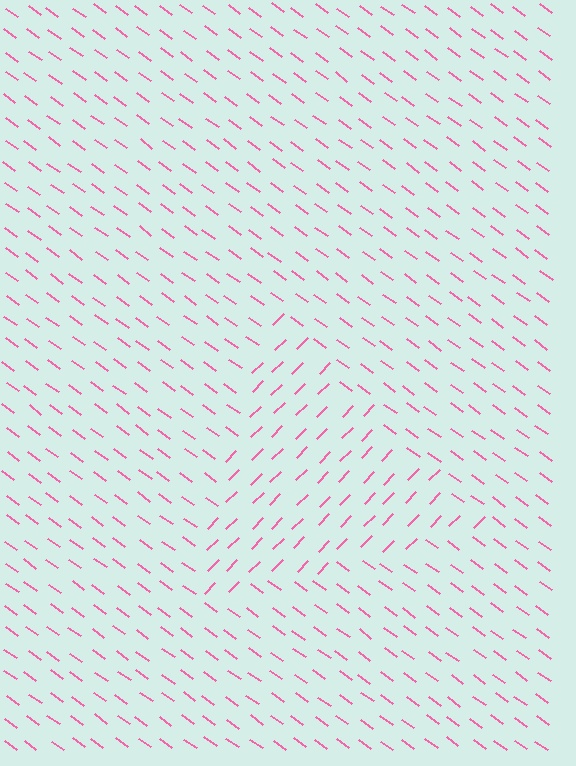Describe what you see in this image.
The image is filled with small pink line segments. A triangle region in the image has lines oriented differently from the surrounding lines, creating a visible texture boundary.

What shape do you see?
I see a triangle.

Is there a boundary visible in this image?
Yes, there is a texture boundary formed by a change in line orientation.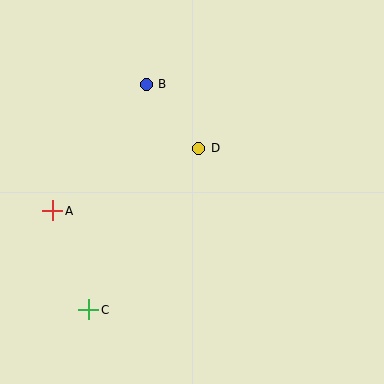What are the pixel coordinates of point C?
Point C is at (89, 310).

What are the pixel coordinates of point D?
Point D is at (199, 148).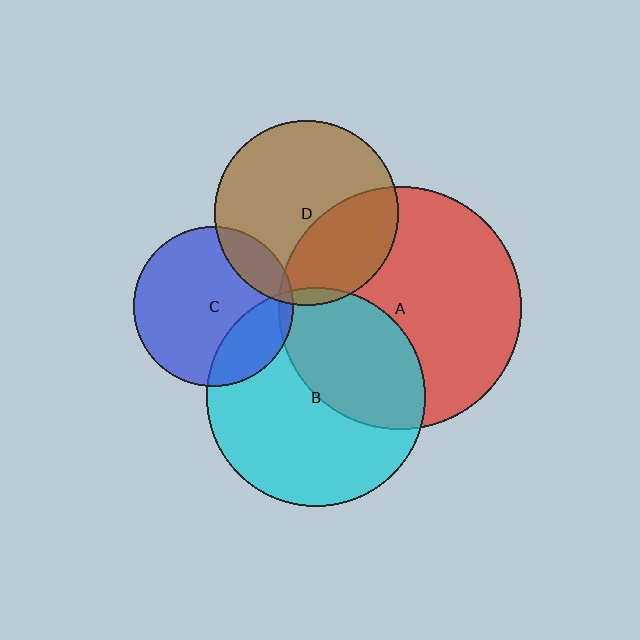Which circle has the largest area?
Circle A (red).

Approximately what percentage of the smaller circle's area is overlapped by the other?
Approximately 40%.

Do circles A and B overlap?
Yes.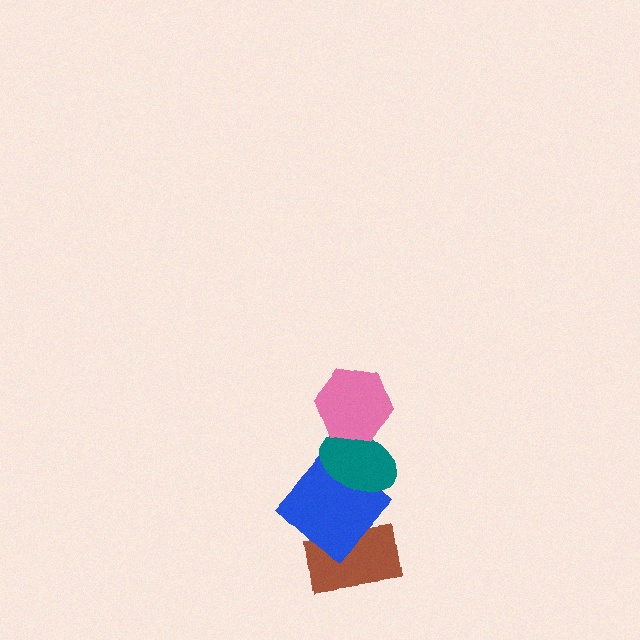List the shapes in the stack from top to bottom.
From top to bottom: the pink hexagon, the teal ellipse, the blue diamond, the brown rectangle.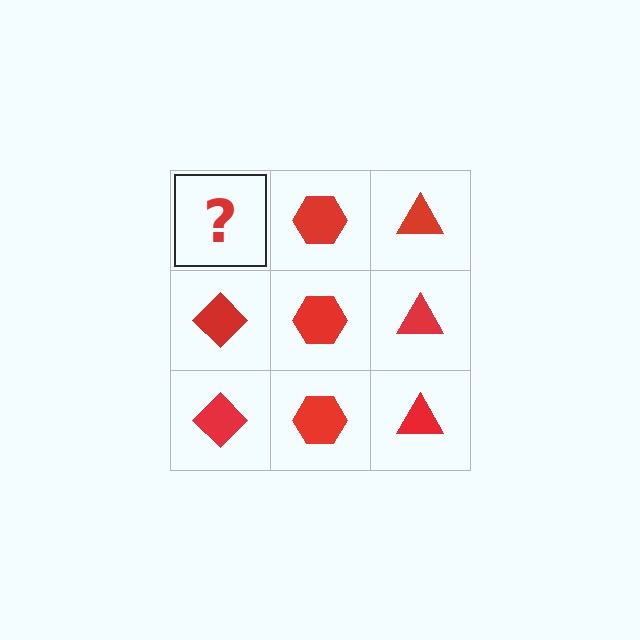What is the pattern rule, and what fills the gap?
The rule is that each column has a consistent shape. The gap should be filled with a red diamond.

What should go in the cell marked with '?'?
The missing cell should contain a red diamond.